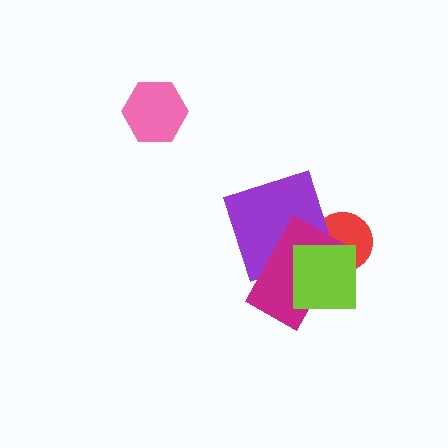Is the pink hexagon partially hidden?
No, no other shape covers it.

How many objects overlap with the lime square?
3 objects overlap with the lime square.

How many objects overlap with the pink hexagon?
0 objects overlap with the pink hexagon.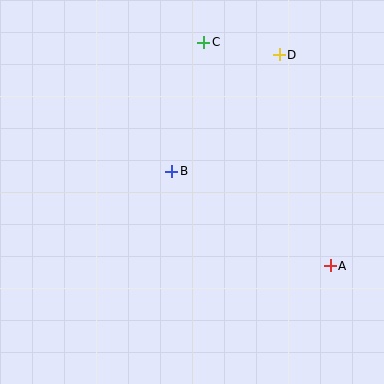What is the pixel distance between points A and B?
The distance between A and B is 184 pixels.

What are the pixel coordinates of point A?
Point A is at (330, 266).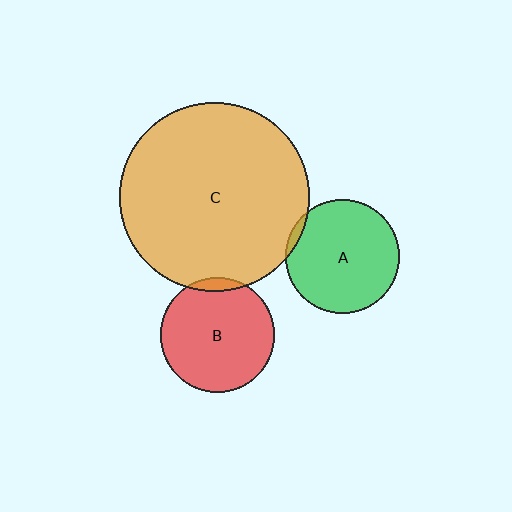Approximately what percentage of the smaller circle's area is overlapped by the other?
Approximately 5%.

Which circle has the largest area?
Circle C (orange).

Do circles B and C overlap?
Yes.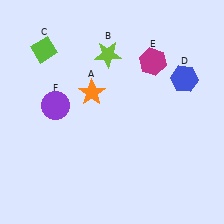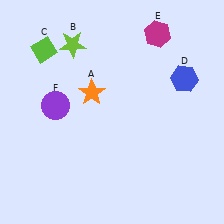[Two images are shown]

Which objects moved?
The objects that moved are: the lime star (B), the magenta hexagon (E).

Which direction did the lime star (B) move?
The lime star (B) moved left.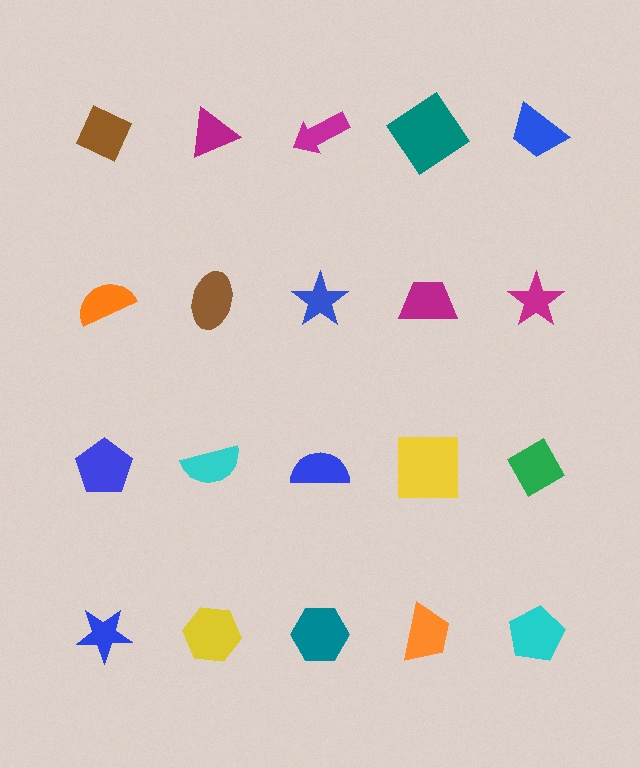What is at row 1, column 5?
A blue trapezoid.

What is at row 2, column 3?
A blue star.